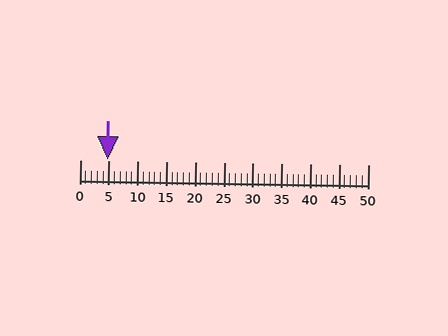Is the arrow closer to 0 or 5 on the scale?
The arrow is closer to 5.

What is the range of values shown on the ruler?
The ruler shows values from 0 to 50.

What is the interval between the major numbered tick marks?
The major tick marks are spaced 5 units apart.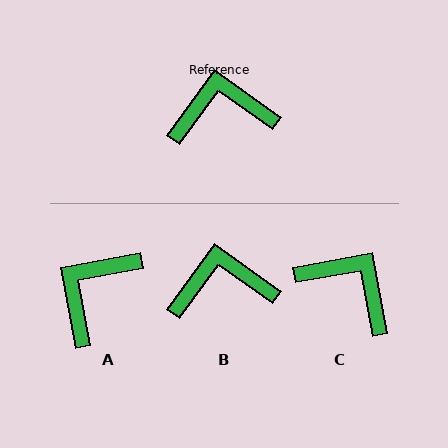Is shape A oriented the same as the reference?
No, it is off by about 46 degrees.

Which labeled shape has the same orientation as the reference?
B.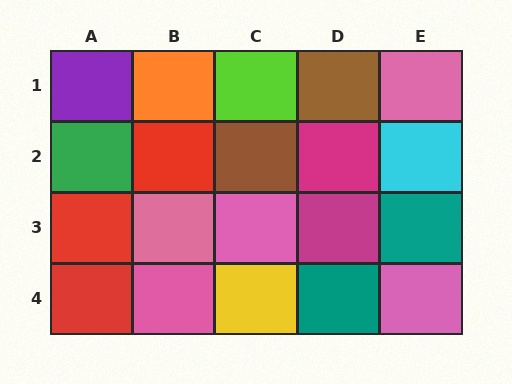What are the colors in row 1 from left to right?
Purple, orange, lime, brown, pink.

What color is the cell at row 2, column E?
Cyan.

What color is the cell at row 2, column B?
Red.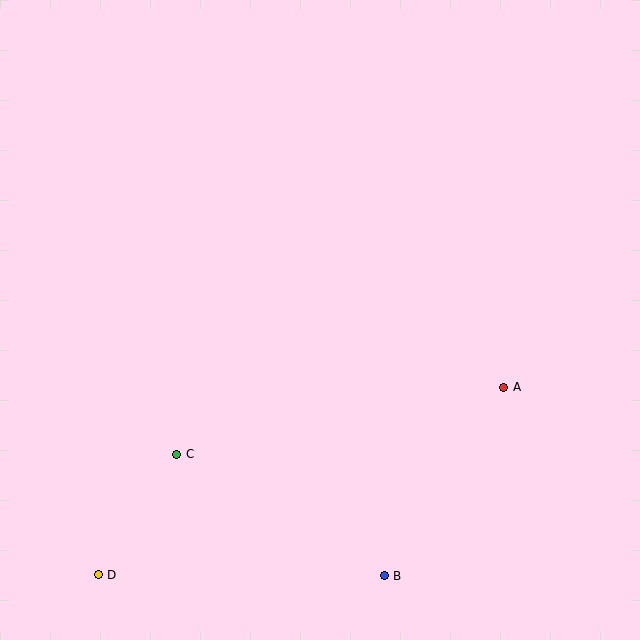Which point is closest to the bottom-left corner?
Point D is closest to the bottom-left corner.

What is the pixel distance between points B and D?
The distance between B and D is 286 pixels.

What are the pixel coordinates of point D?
Point D is at (98, 575).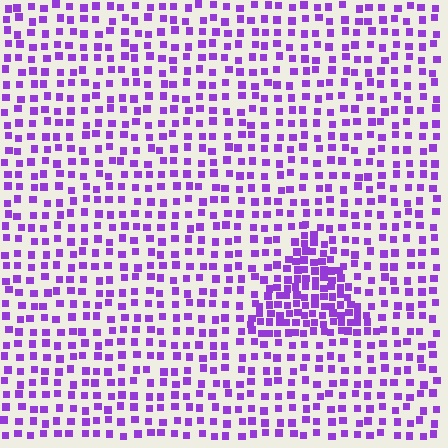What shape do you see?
I see a triangle.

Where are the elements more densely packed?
The elements are more densely packed inside the triangle boundary.